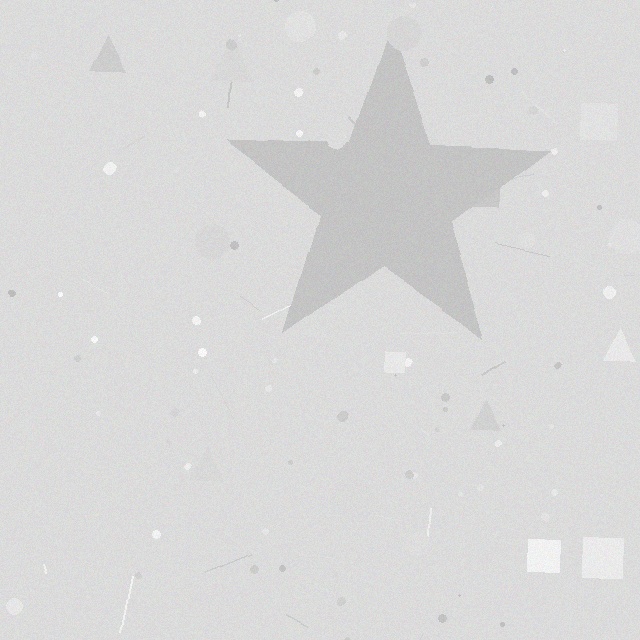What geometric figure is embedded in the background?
A star is embedded in the background.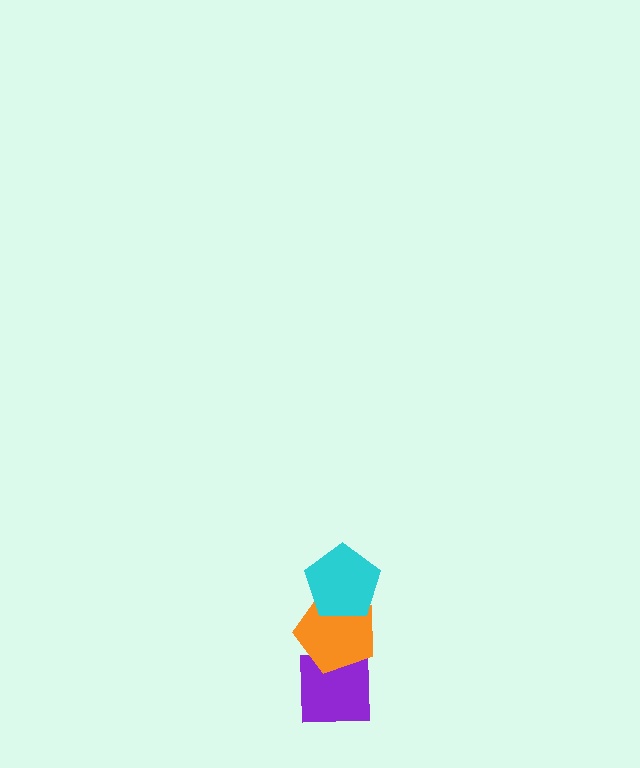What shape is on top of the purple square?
The orange pentagon is on top of the purple square.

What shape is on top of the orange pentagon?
The cyan pentagon is on top of the orange pentagon.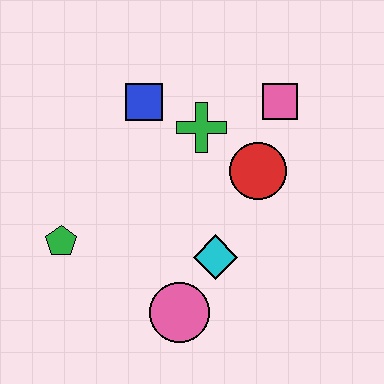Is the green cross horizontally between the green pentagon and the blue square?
No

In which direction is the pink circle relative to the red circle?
The pink circle is below the red circle.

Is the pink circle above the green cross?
No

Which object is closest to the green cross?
The blue square is closest to the green cross.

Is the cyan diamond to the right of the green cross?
Yes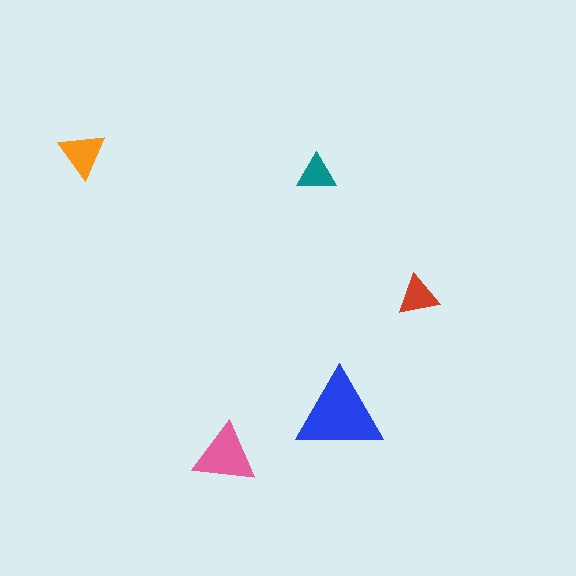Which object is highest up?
The orange triangle is topmost.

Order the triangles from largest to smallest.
the blue one, the pink one, the orange one, the red one, the teal one.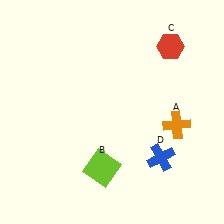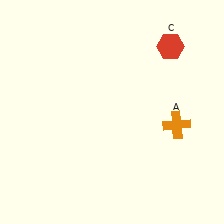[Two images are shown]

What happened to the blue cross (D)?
The blue cross (D) was removed in Image 2. It was in the bottom-right area of Image 1.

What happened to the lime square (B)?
The lime square (B) was removed in Image 2. It was in the bottom-left area of Image 1.